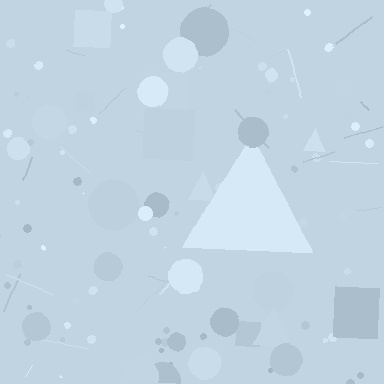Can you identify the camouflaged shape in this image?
The camouflaged shape is a triangle.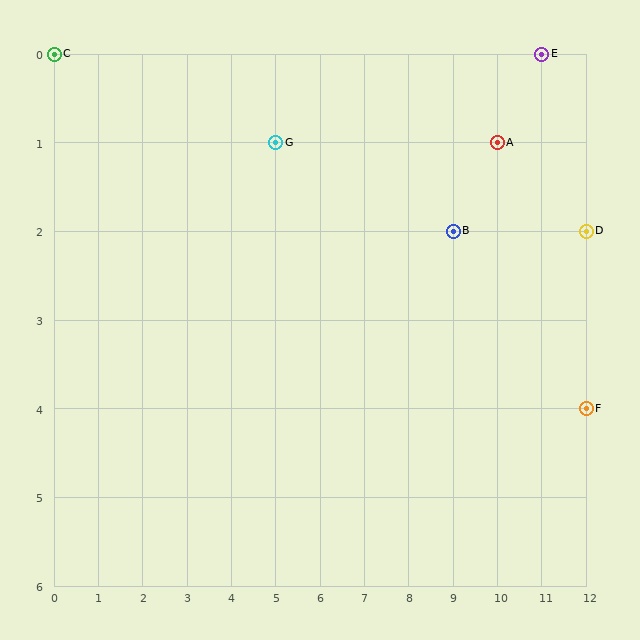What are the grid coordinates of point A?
Point A is at grid coordinates (10, 1).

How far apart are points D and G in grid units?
Points D and G are 7 columns and 1 row apart (about 7.1 grid units diagonally).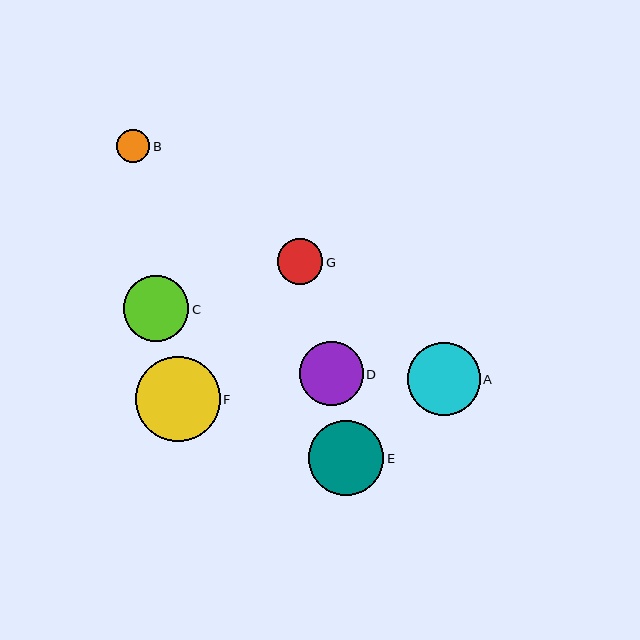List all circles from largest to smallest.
From largest to smallest: F, E, A, C, D, G, B.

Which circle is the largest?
Circle F is the largest with a size of approximately 85 pixels.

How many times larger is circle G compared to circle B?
Circle G is approximately 1.4 times the size of circle B.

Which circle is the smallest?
Circle B is the smallest with a size of approximately 33 pixels.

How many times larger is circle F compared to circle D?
Circle F is approximately 1.3 times the size of circle D.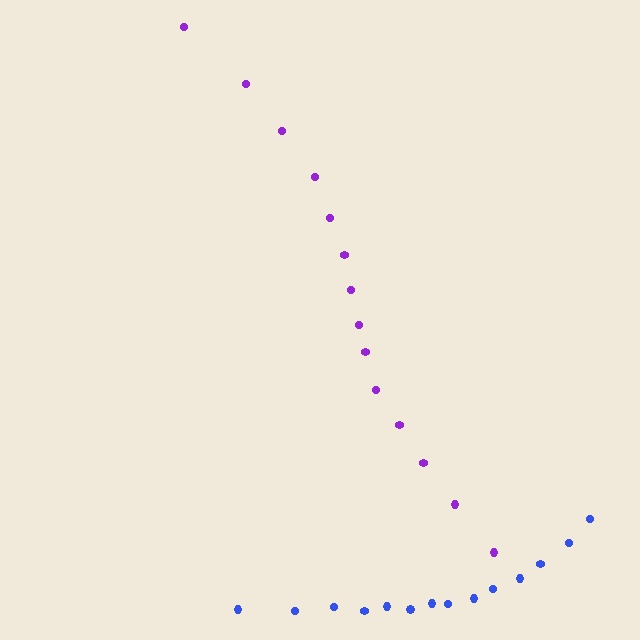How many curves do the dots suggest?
There are 2 distinct paths.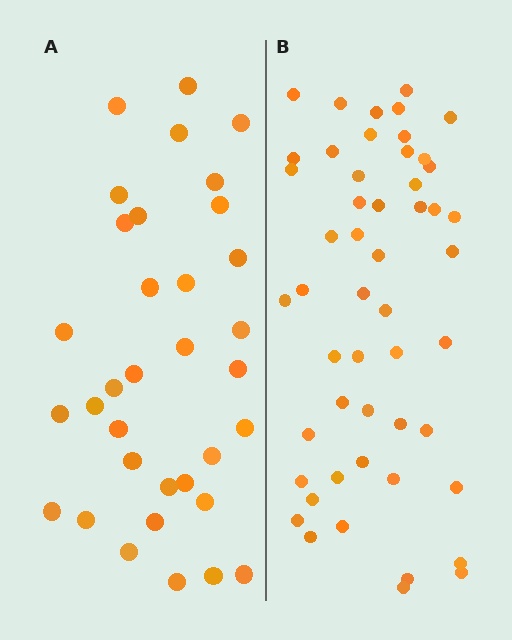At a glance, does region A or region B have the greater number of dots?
Region B (the right region) has more dots.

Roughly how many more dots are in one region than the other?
Region B has approximately 15 more dots than region A.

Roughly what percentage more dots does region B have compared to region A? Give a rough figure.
About 50% more.